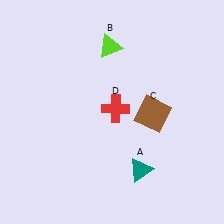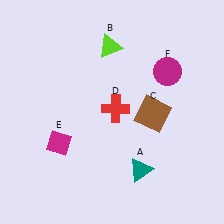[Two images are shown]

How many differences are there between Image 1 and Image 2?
There are 2 differences between the two images.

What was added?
A magenta diamond (E), a magenta circle (F) were added in Image 2.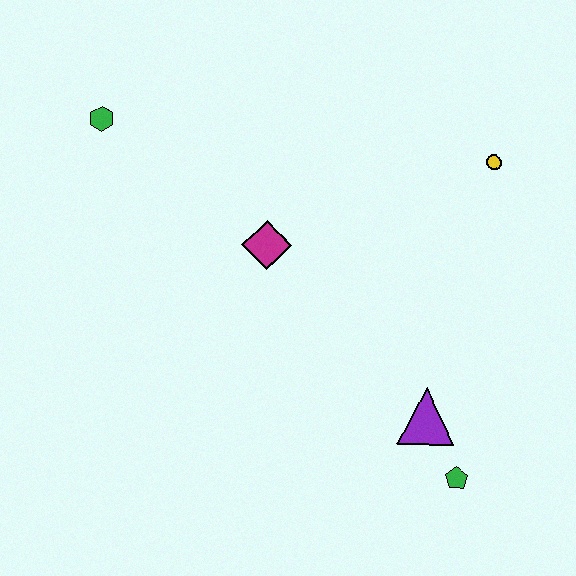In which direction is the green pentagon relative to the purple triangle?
The green pentagon is below the purple triangle.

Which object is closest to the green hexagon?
The magenta diamond is closest to the green hexagon.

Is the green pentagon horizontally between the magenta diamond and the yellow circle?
Yes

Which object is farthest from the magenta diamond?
The green pentagon is farthest from the magenta diamond.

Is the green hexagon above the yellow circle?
Yes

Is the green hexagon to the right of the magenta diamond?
No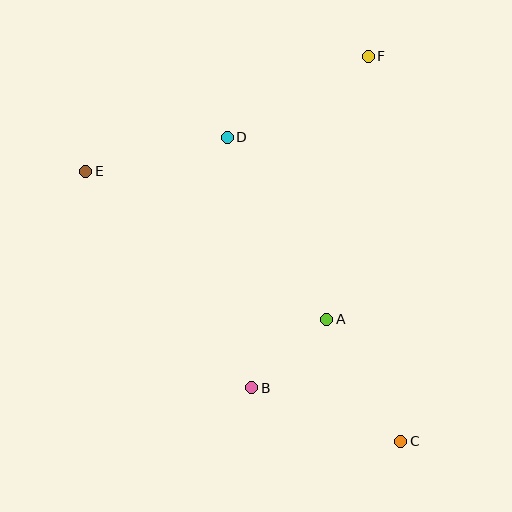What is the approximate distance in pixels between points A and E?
The distance between A and E is approximately 283 pixels.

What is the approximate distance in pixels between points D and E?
The distance between D and E is approximately 145 pixels.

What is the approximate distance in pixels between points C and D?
The distance between C and D is approximately 350 pixels.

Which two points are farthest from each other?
Points C and E are farthest from each other.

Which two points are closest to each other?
Points A and B are closest to each other.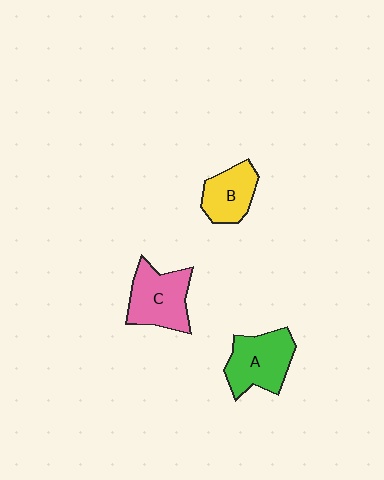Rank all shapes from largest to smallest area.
From largest to smallest: A (green), C (pink), B (yellow).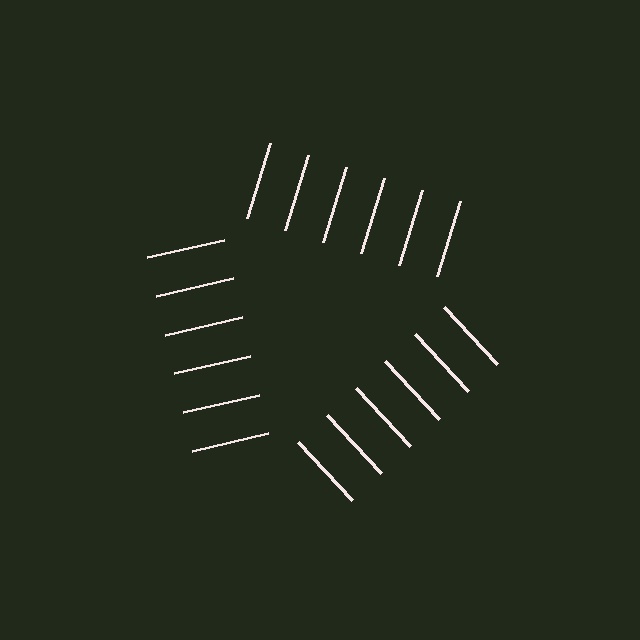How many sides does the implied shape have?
3 sides — the line-ends trace a triangle.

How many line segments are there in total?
18 — 6 along each of the 3 edges.